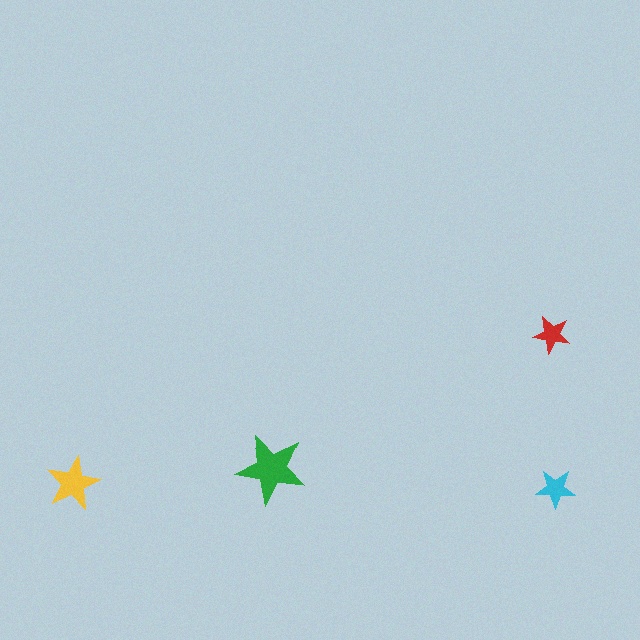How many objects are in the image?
There are 4 objects in the image.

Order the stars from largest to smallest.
the green one, the yellow one, the cyan one, the red one.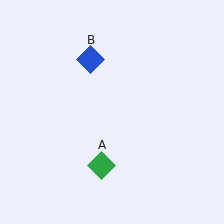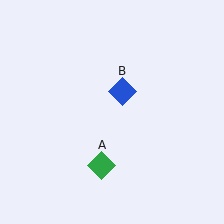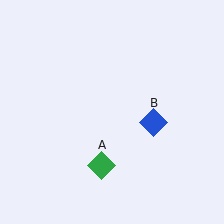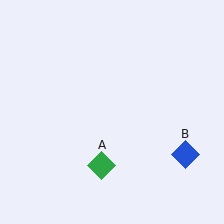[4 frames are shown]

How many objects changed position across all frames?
1 object changed position: blue diamond (object B).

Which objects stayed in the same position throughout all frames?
Green diamond (object A) remained stationary.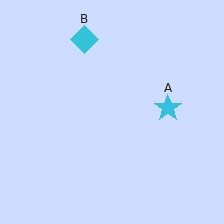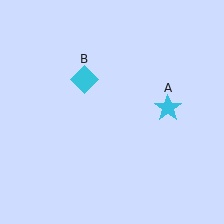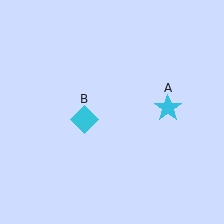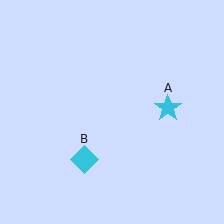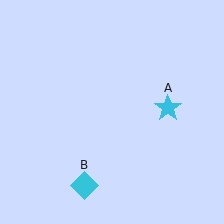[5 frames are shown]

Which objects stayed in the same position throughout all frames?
Cyan star (object A) remained stationary.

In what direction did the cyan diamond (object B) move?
The cyan diamond (object B) moved down.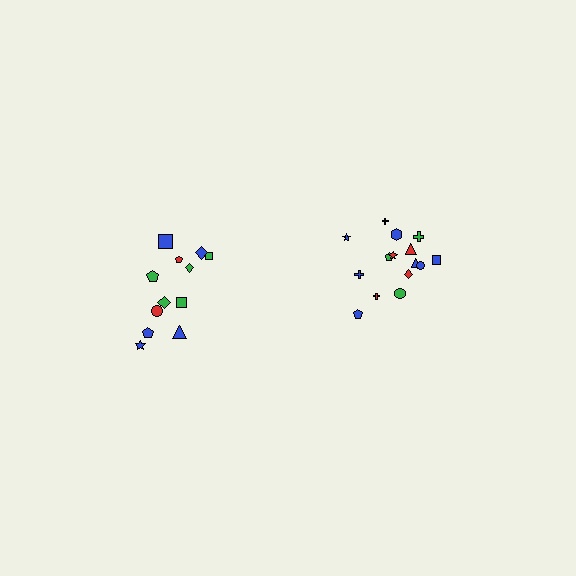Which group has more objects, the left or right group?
The right group.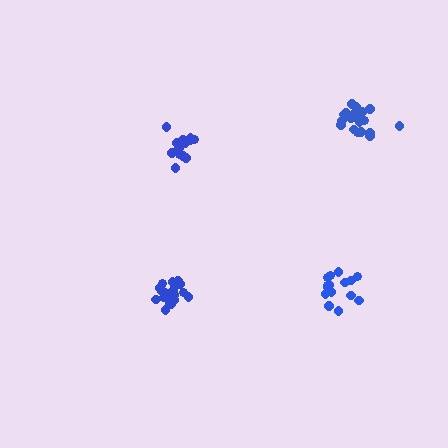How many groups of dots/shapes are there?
There are 4 groups.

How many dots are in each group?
Group 1: 15 dots, Group 2: 15 dots, Group 3: 21 dots, Group 4: 21 dots (72 total).